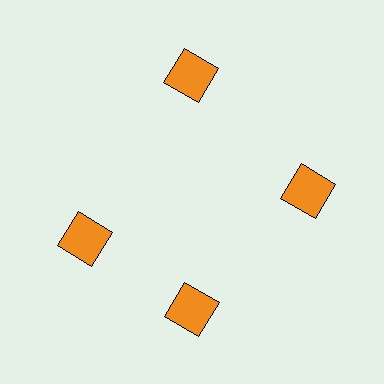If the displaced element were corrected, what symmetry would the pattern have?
It would have 4-fold rotational symmetry — the pattern would map onto itself every 90 degrees.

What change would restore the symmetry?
The symmetry would be restored by rotating it back into even spacing with its neighbors so that all 4 squares sit at equal angles and equal distance from the center.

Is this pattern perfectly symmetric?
No. The 4 orange squares are arranged in a ring, but one element near the 9 o'clock position is rotated out of alignment along the ring, breaking the 4-fold rotational symmetry.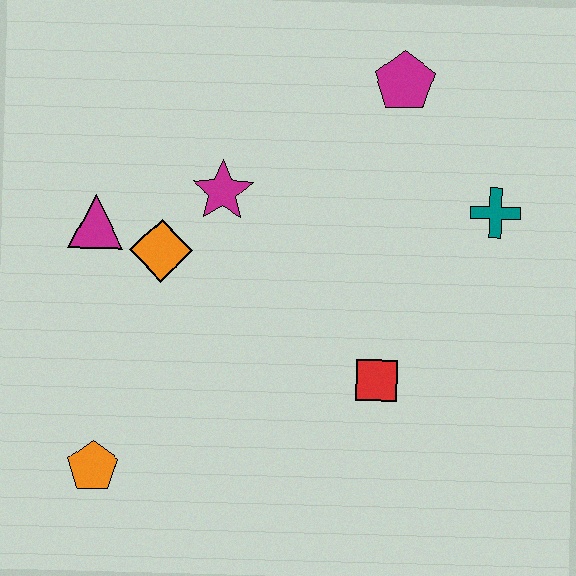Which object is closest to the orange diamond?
The magenta triangle is closest to the orange diamond.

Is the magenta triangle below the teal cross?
Yes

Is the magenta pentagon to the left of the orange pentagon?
No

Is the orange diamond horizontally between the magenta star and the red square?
No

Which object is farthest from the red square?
The magenta triangle is farthest from the red square.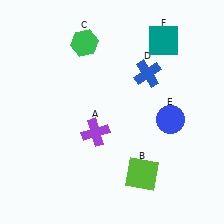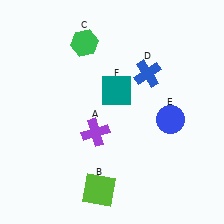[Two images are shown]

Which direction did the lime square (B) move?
The lime square (B) moved left.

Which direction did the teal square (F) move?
The teal square (F) moved down.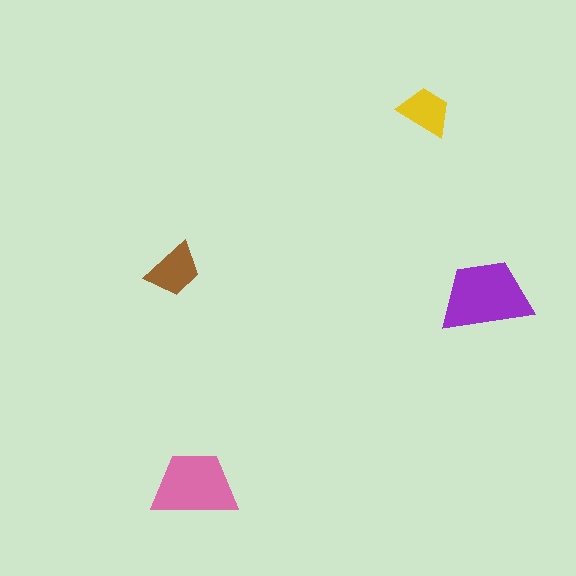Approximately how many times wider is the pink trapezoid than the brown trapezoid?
About 1.5 times wider.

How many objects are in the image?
There are 4 objects in the image.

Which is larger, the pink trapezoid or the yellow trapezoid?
The pink one.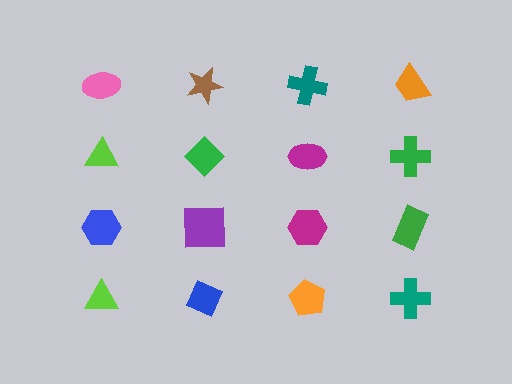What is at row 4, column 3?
An orange pentagon.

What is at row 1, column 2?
A brown star.